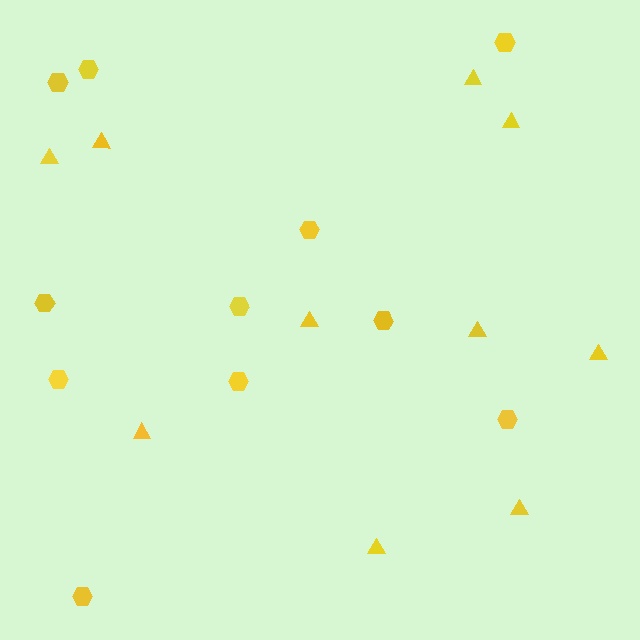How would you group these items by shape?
There are 2 groups: one group of triangles (10) and one group of hexagons (11).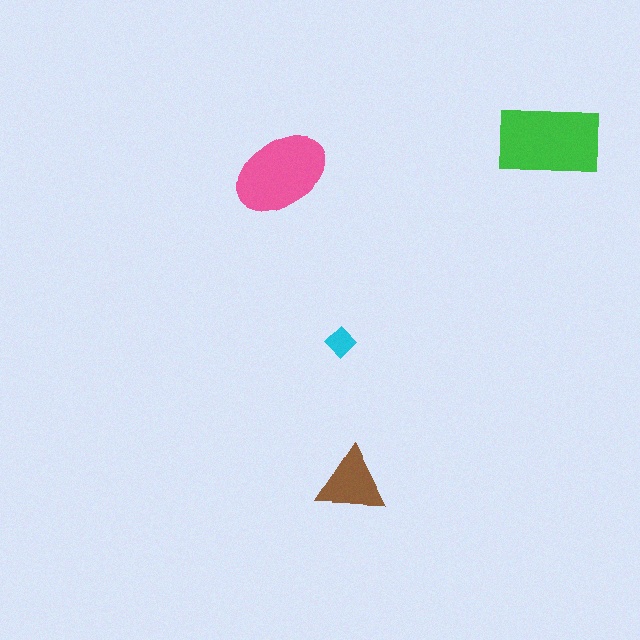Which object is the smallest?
The cyan diamond.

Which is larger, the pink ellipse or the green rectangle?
The green rectangle.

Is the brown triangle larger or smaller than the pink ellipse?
Smaller.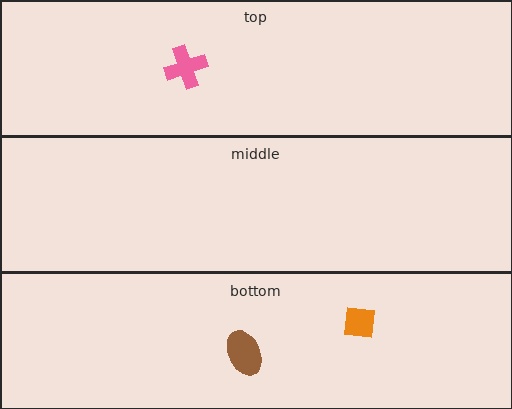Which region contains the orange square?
The bottom region.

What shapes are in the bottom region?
The orange square, the brown ellipse.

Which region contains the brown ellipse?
The bottom region.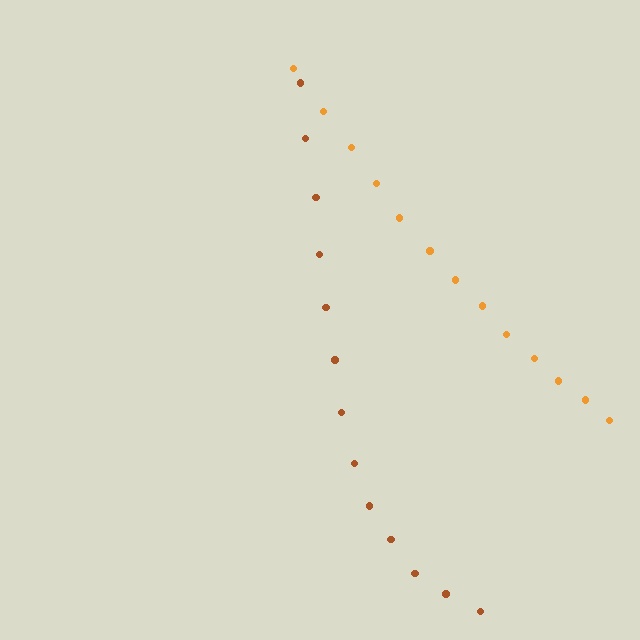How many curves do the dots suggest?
There are 2 distinct paths.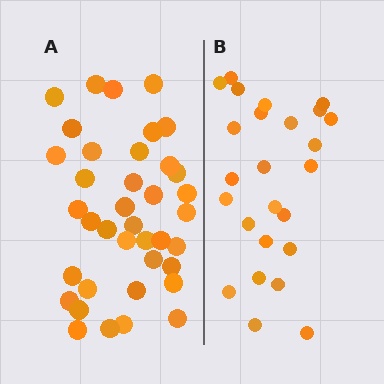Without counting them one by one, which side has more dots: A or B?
Region A (the left region) has more dots.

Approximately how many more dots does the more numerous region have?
Region A has approximately 15 more dots than region B.